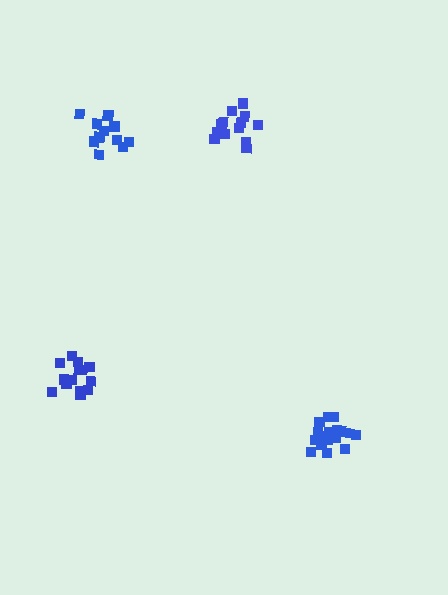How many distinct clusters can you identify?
There are 4 distinct clusters.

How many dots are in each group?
Group 1: 13 dots, Group 2: 14 dots, Group 3: 18 dots, Group 4: 13 dots (58 total).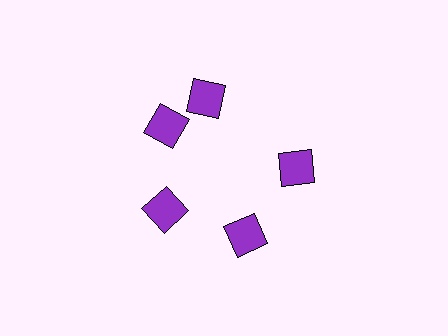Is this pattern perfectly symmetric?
No. The 5 purple diamonds are arranged in a ring, but one element near the 1 o'clock position is rotated out of alignment along the ring, breaking the 5-fold rotational symmetry.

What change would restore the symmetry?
The symmetry would be restored by rotating it back into even spacing with its neighbors so that all 5 diamonds sit at equal angles and equal distance from the center.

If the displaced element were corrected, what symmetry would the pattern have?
It would have 5-fold rotational symmetry — the pattern would map onto itself every 72 degrees.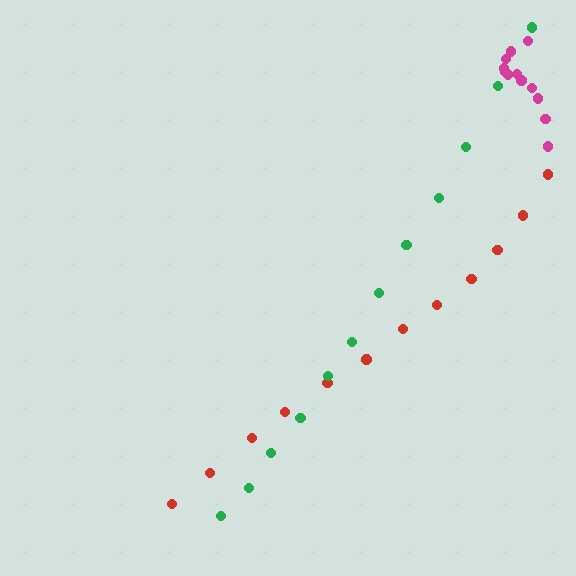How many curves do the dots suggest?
There are 3 distinct paths.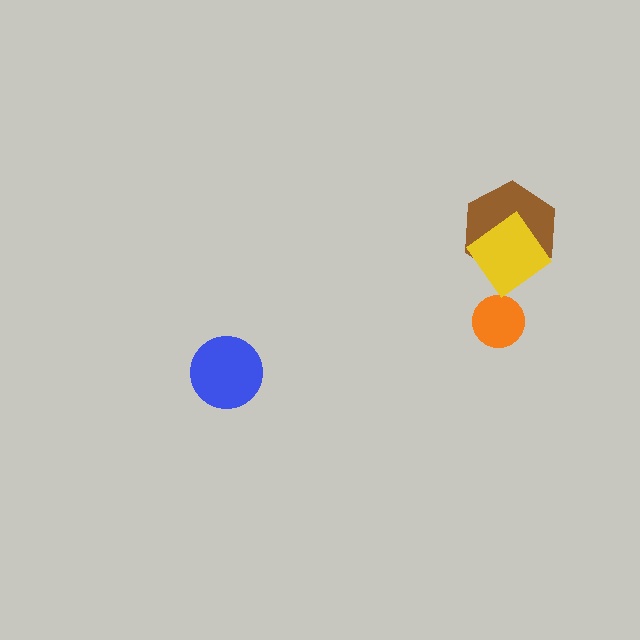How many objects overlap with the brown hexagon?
1 object overlaps with the brown hexagon.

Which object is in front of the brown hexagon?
The yellow diamond is in front of the brown hexagon.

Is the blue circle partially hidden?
No, no other shape covers it.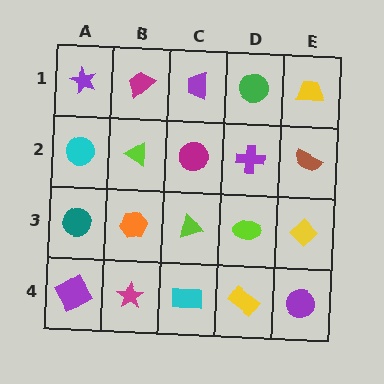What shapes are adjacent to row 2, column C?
A purple trapezoid (row 1, column C), a lime triangle (row 3, column C), a lime triangle (row 2, column B), a purple cross (row 2, column D).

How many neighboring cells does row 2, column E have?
3.